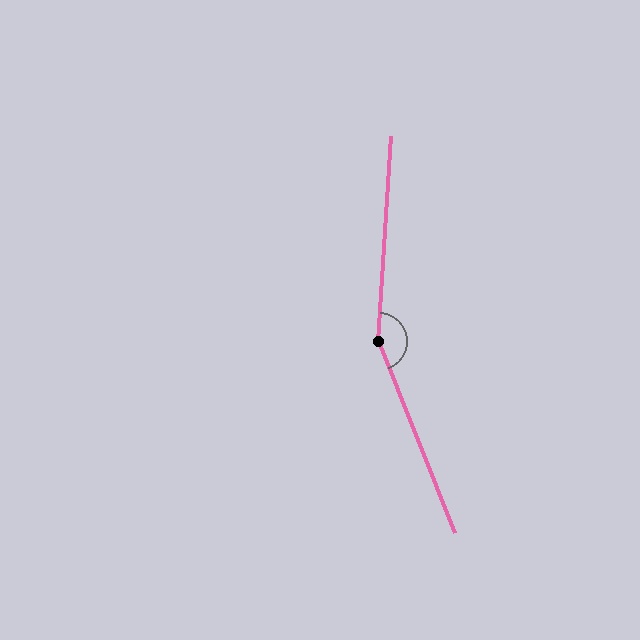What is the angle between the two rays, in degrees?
Approximately 155 degrees.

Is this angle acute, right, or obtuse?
It is obtuse.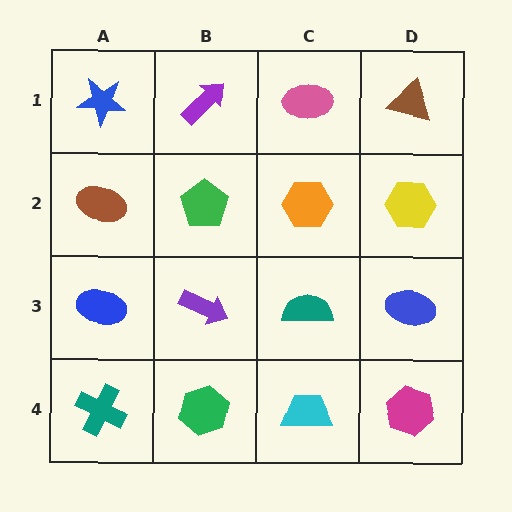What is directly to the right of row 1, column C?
A brown triangle.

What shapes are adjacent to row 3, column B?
A green pentagon (row 2, column B), a green hexagon (row 4, column B), a blue ellipse (row 3, column A), a teal semicircle (row 3, column C).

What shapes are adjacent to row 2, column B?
A purple arrow (row 1, column B), a purple arrow (row 3, column B), a brown ellipse (row 2, column A), an orange hexagon (row 2, column C).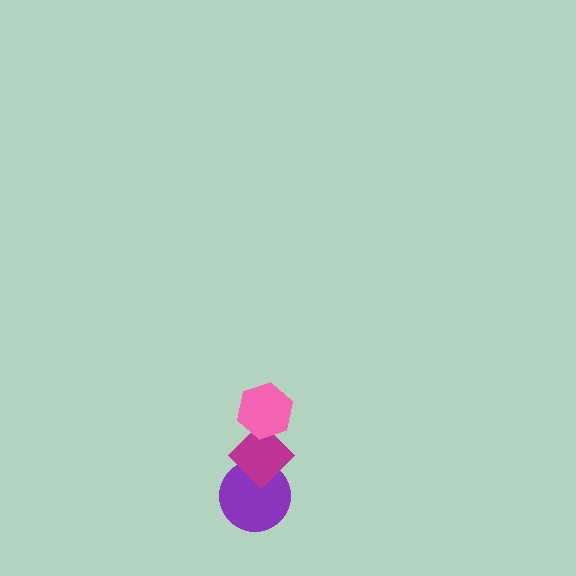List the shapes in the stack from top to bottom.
From top to bottom: the pink hexagon, the magenta diamond, the purple circle.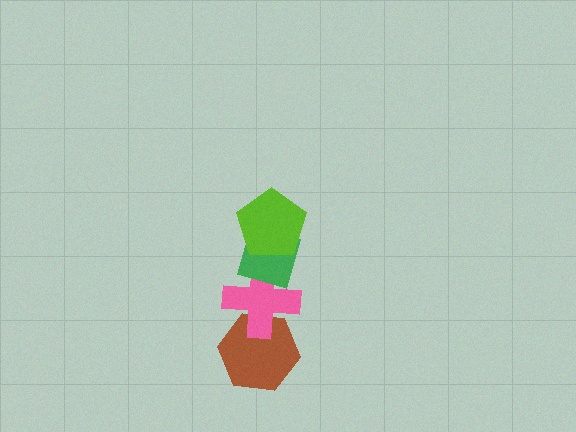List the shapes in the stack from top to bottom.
From top to bottom: the lime pentagon, the green diamond, the pink cross, the brown hexagon.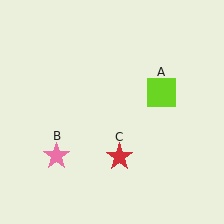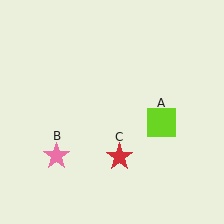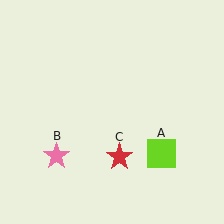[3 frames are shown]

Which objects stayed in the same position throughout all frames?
Pink star (object B) and red star (object C) remained stationary.